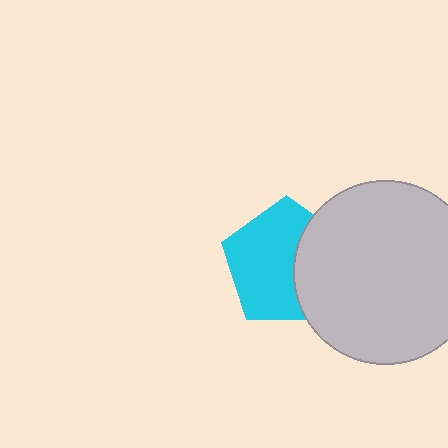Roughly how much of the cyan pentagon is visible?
About half of it is visible (roughly 63%).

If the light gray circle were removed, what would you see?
You would see the complete cyan pentagon.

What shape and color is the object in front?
The object in front is a light gray circle.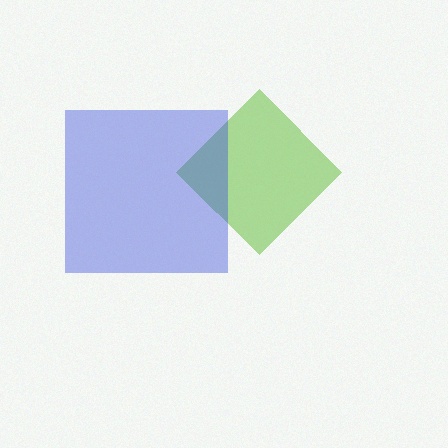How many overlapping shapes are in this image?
There are 2 overlapping shapes in the image.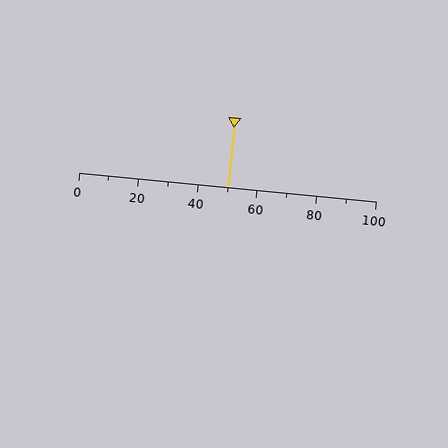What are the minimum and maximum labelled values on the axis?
The axis runs from 0 to 100.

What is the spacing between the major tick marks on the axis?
The major ticks are spaced 20 apart.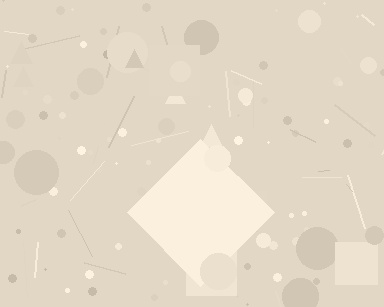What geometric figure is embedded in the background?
A diamond is embedded in the background.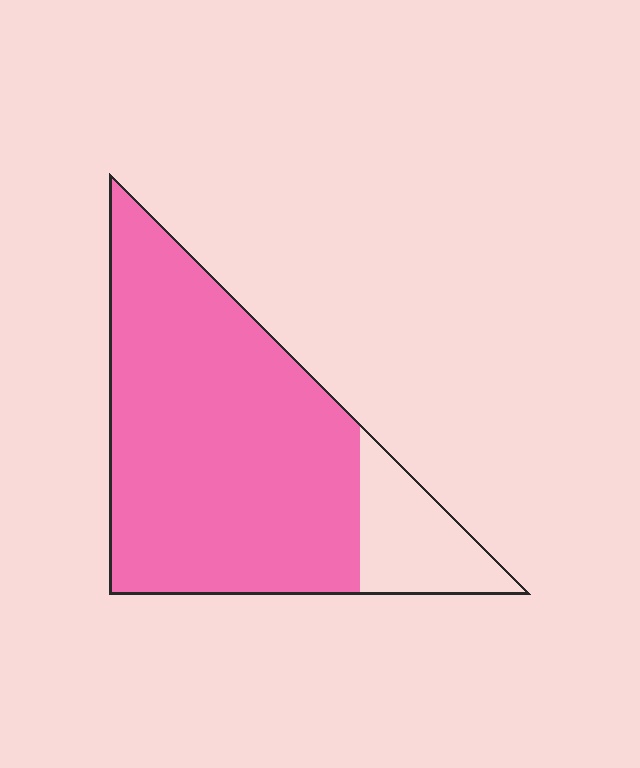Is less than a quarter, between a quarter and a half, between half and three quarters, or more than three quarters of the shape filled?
More than three quarters.